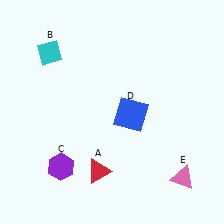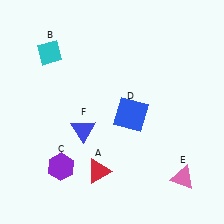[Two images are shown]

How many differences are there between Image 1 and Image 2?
There is 1 difference between the two images.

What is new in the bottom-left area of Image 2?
A blue triangle (F) was added in the bottom-left area of Image 2.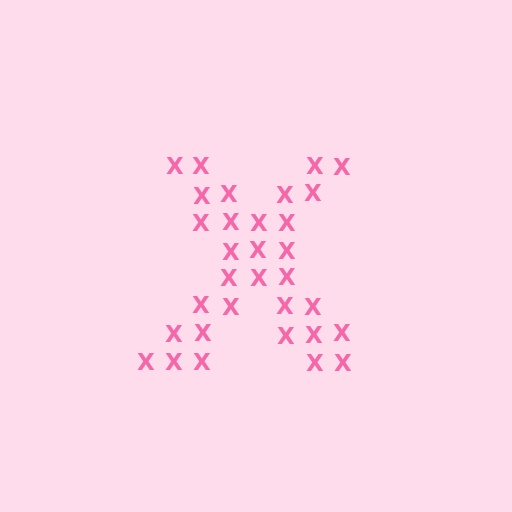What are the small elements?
The small elements are letter X's.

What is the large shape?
The large shape is the letter X.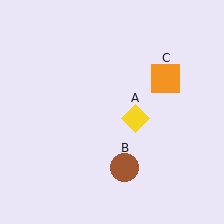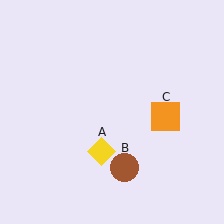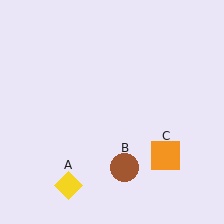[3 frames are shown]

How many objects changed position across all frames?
2 objects changed position: yellow diamond (object A), orange square (object C).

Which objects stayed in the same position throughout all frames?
Brown circle (object B) remained stationary.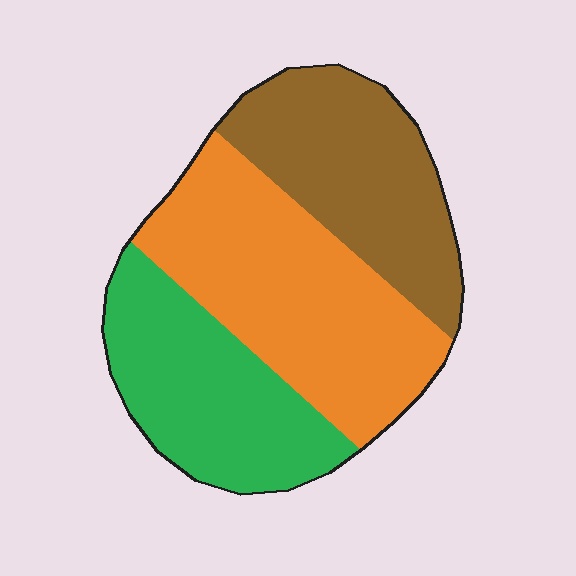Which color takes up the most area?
Orange, at roughly 40%.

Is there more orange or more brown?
Orange.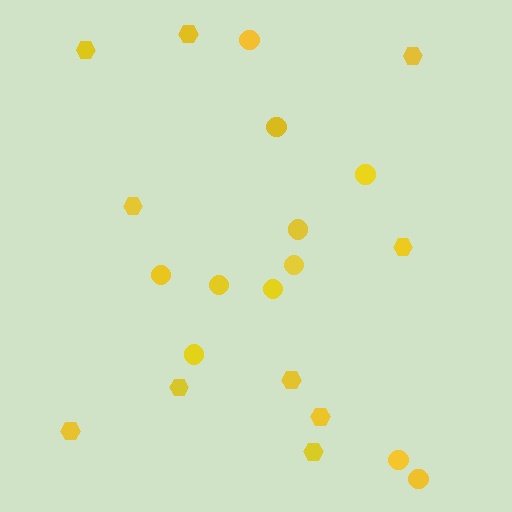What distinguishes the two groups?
There are 2 groups: one group of hexagons (10) and one group of circles (11).